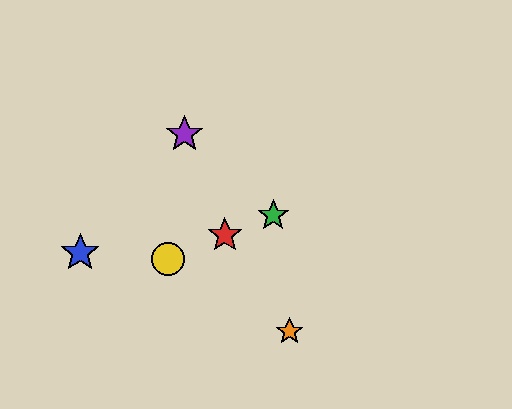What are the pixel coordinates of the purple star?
The purple star is at (184, 134).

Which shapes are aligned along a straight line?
The red star, the green star, the yellow circle are aligned along a straight line.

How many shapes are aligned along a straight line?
3 shapes (the red star, the green star, the yellow circle) are aligned along a straight line.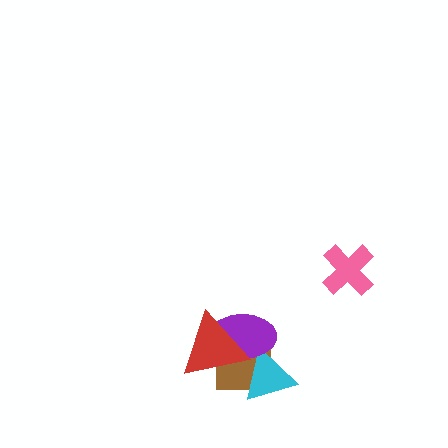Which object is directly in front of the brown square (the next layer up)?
The cyan triangle is directly in front of the brown square.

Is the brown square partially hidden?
Yes, it is partially covered by another shape.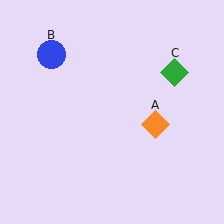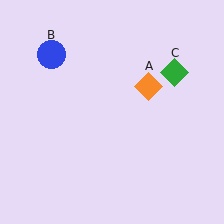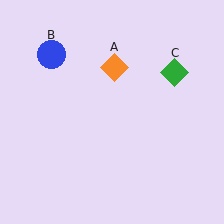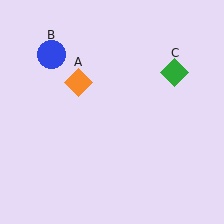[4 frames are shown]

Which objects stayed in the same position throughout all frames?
Blue circle (object B) and green diamond (object C) remained stationary.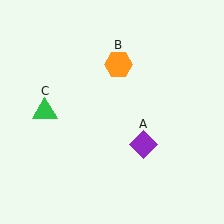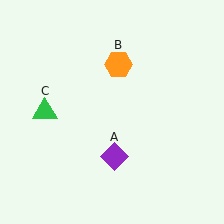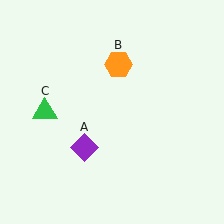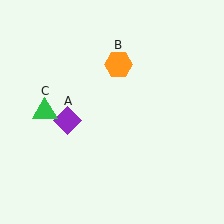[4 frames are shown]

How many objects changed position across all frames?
1 object changed position: purple diamond (object A).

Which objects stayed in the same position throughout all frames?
Orange hexagon (object B) and green triangle (object C) remained stationary.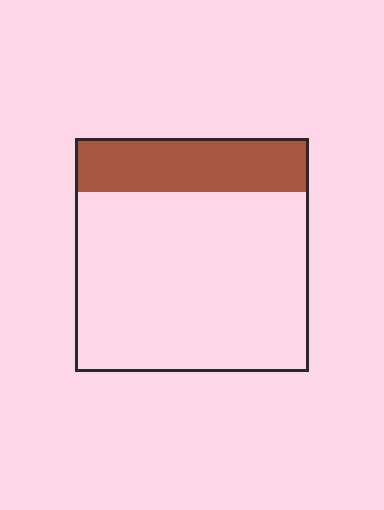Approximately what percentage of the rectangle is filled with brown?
Approximately 25%.